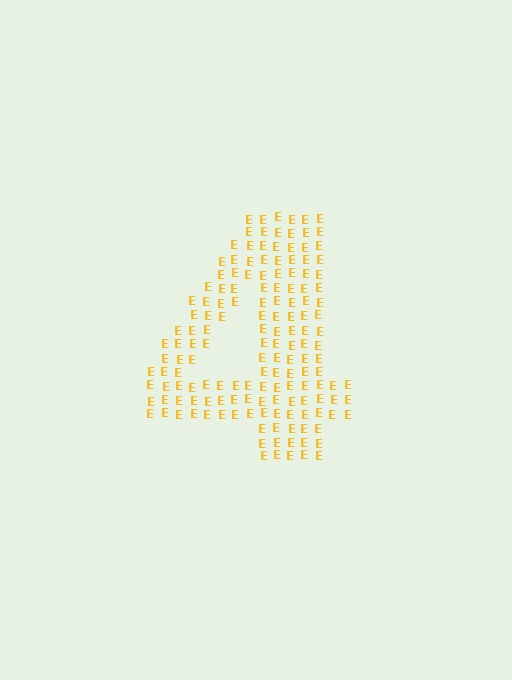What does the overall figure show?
The overall figure shows the digit 4.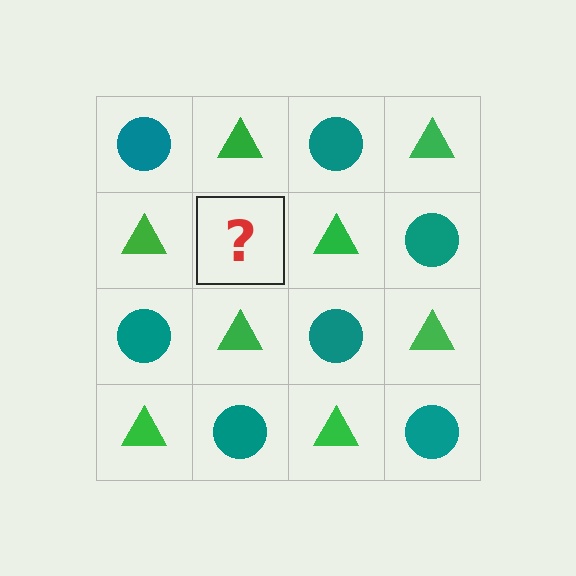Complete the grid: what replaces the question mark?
The question mark should be replaced with a teal circle.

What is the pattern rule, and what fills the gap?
The rule is that it alternates teal circle and green triangle in a checkerboard pattern. The gap should be filled with a teal circle.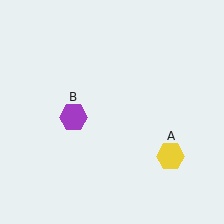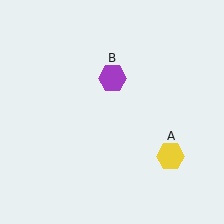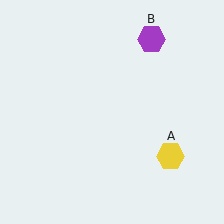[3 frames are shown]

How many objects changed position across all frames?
1 object changed position: purple hexagon (object B).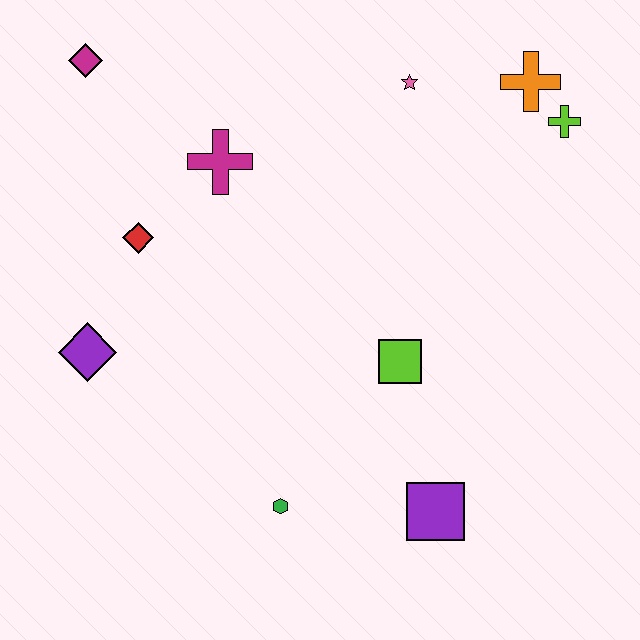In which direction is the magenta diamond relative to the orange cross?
The magenta diamond is to the left of the orange cross.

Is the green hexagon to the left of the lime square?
Yes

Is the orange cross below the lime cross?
No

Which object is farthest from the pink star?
The green hexagon is farthest from the pink star.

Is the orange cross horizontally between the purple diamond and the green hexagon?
No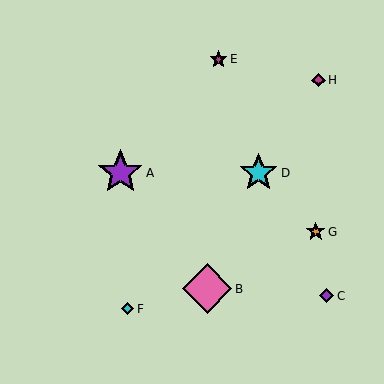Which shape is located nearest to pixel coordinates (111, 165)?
The purple star (labeled A) at (120, 173) is nearest to that location.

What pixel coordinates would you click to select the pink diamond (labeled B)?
Click at (207, 289) to select the pink diamond B.